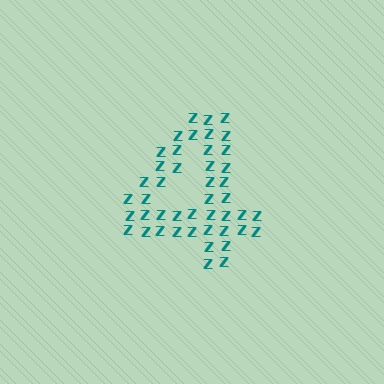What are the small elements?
The small elements are letter Z's.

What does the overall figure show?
The overall figure shows the digit 4.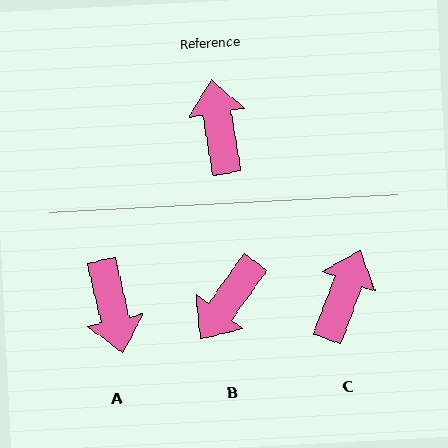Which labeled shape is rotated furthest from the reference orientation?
A, about 177 degrees away.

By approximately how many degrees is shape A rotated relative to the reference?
Approximately 177 degrees clockwise.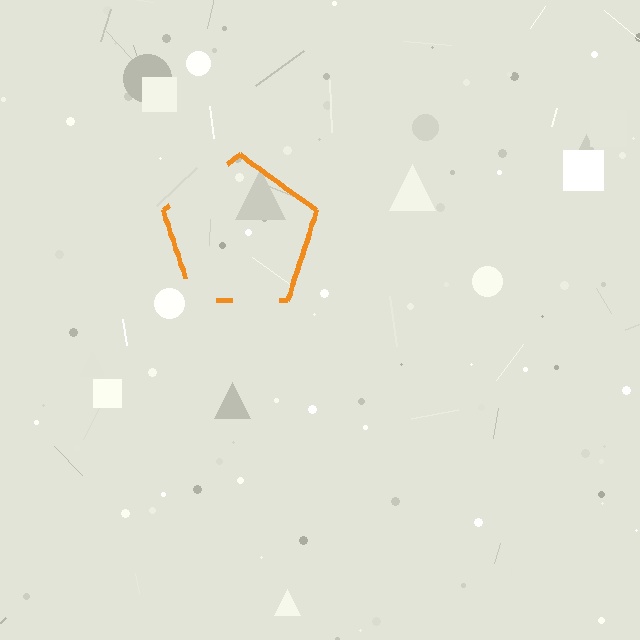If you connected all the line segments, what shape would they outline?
They would outline a pentagon.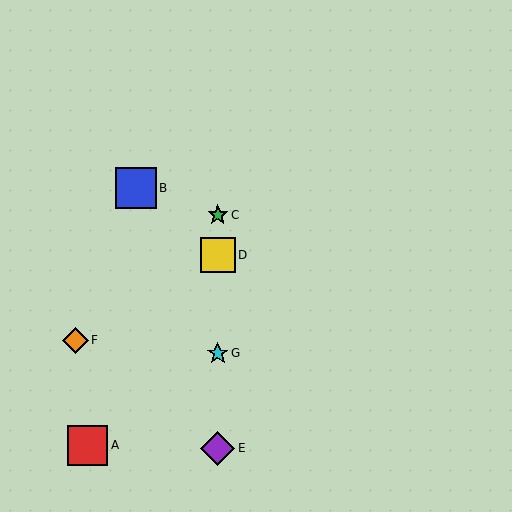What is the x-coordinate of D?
Object D is at x≈218.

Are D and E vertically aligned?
Yes, both are at x≈218.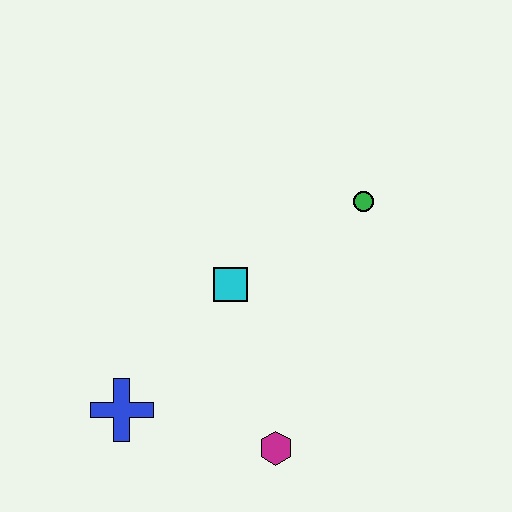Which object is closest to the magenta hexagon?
The blue cross is closest to the magenta hexagon.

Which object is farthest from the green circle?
The blue cross is farthest from the green circle.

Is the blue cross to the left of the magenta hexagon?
Yes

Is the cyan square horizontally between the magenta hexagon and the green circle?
No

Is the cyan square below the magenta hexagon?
No